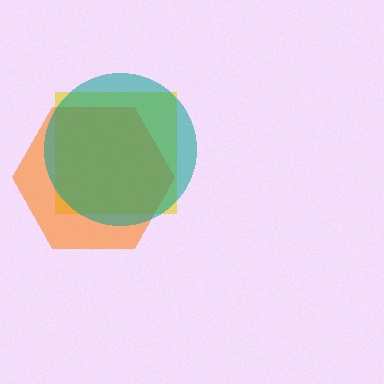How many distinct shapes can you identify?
There are 3 distinct shapes: a yellow square, an orange hexagon, a teal circle.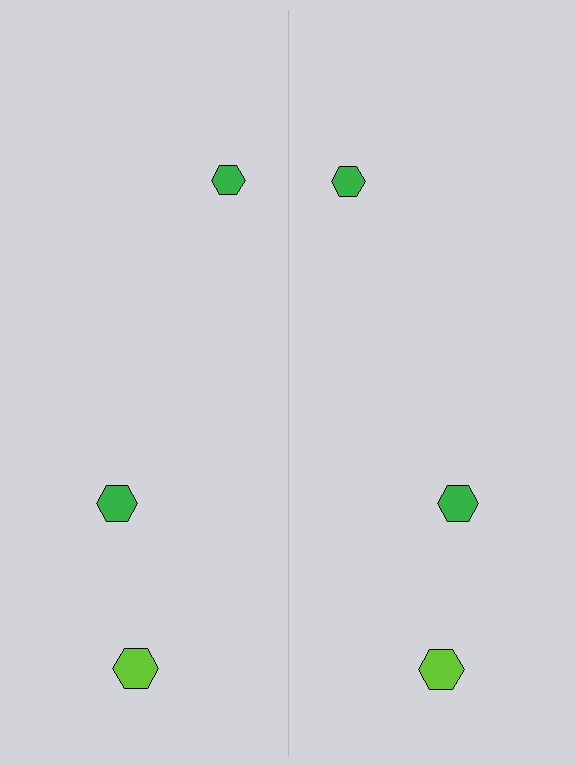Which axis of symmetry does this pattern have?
The pattern has a vertical axis of symmetry running through the center of the image.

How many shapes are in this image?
There are 6 shapes in this image.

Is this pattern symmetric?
Yes, this pattern has bilateral (reflection) symmetry.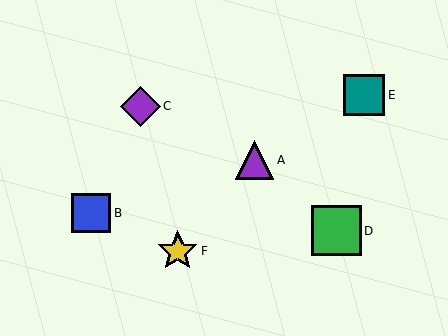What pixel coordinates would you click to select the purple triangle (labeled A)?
Click at (255, 160) to select the purple triangle A.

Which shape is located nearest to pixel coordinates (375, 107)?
The teal square (labeled E) at (364, 95) is nearest to that location.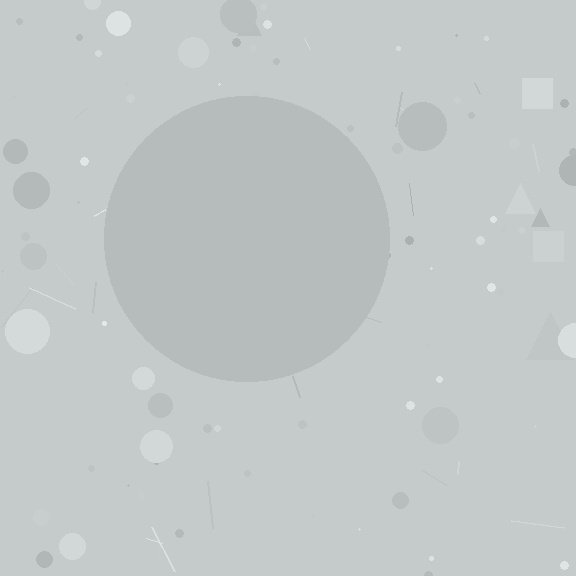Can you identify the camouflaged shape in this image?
The camouflaged shape is a circle.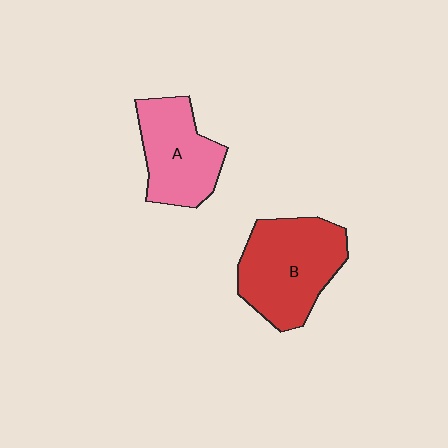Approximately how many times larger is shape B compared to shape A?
Approximately 1.3 times.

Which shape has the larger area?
Shape B (red).